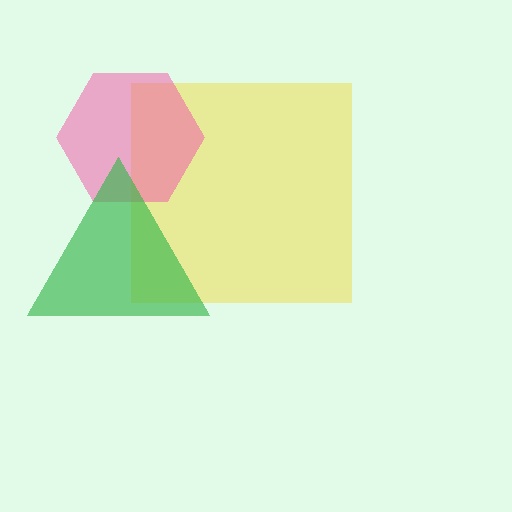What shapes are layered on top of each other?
The layered shapes are: a yellow square, a pink hexagon, a green triangle.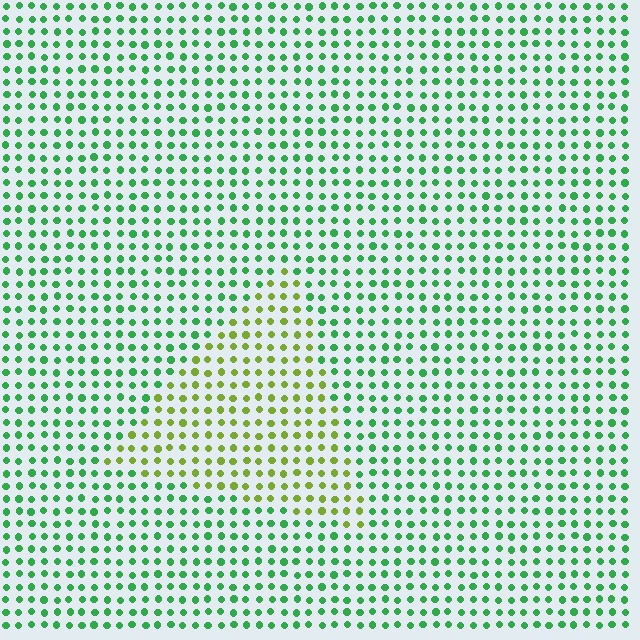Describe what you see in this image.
The image is filled with small green elements in a uniform arrangement. A triangle-shaped region is visible where the elements are tinted to a slightly different hue, forming a subtle color boundary.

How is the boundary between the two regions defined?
The boundary is defined purely by a slight shift in hue (about 49 degrees). Spacing, size, and orientation are identical on both sides.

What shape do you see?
I see a triangle.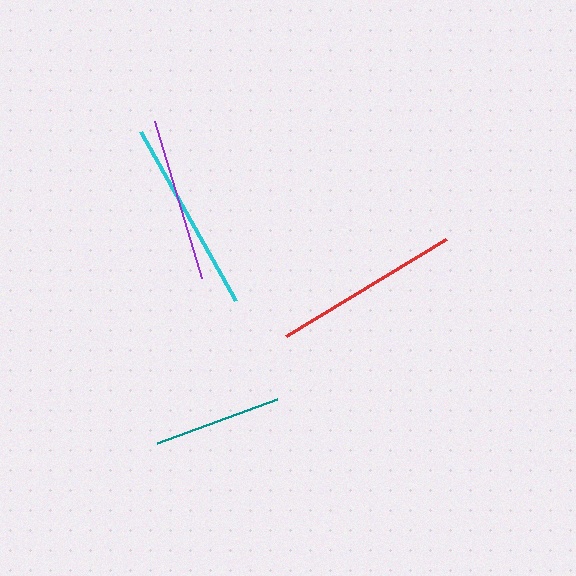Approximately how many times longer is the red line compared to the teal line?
The red line is approximately 1.5 times the length of the teal line.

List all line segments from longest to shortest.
From longest to shortest: cyan, red, purple, teal.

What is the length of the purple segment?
The purple segment is approximately 164 pixels long.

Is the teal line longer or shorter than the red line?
The red line is longer than the teal line.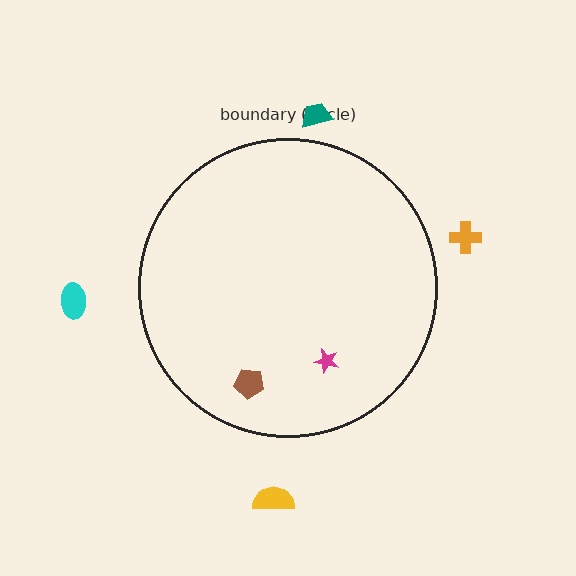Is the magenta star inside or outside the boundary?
Inside.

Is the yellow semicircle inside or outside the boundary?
Outside.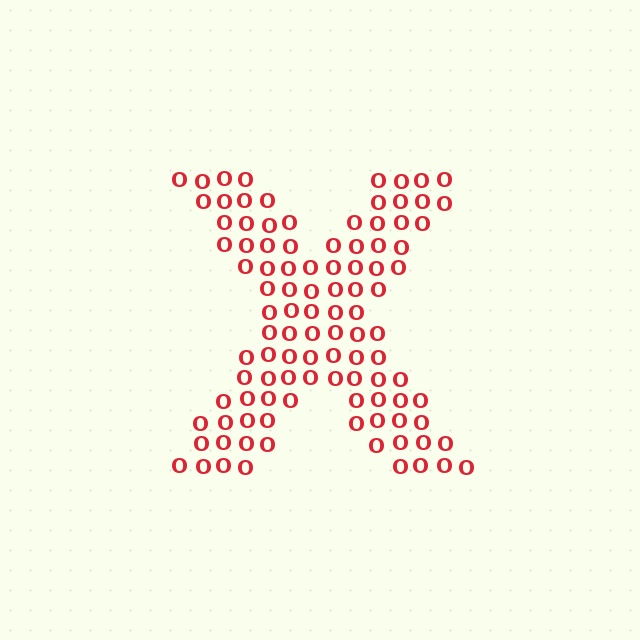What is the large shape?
The large shape is the letter X.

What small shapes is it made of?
It is made of small letter O's.